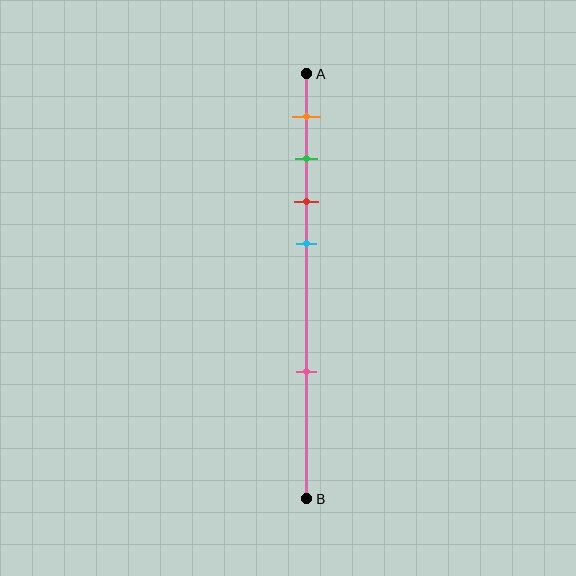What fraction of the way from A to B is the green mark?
The green mark is approximately 20% (0.2) of the way from A to B.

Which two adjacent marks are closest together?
The green and red marks are the closest adjacent pair.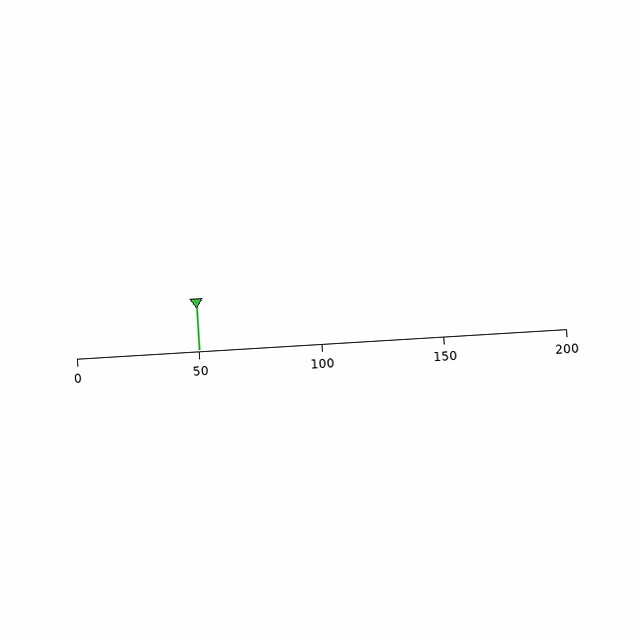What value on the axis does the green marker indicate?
The marker indicates approximately 50.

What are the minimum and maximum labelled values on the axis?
The axis runs from 0 to 200.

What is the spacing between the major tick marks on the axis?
The major ticks are spaced 50 apart.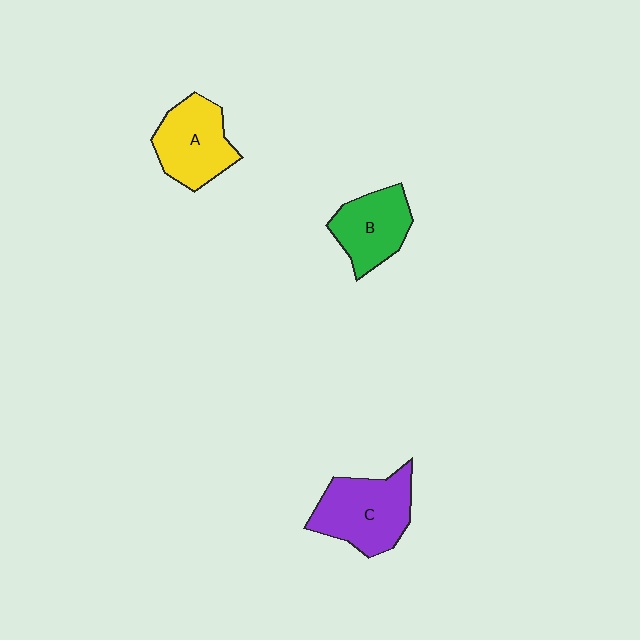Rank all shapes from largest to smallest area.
From largest to smallest: C (purple), A (yellow), B (green).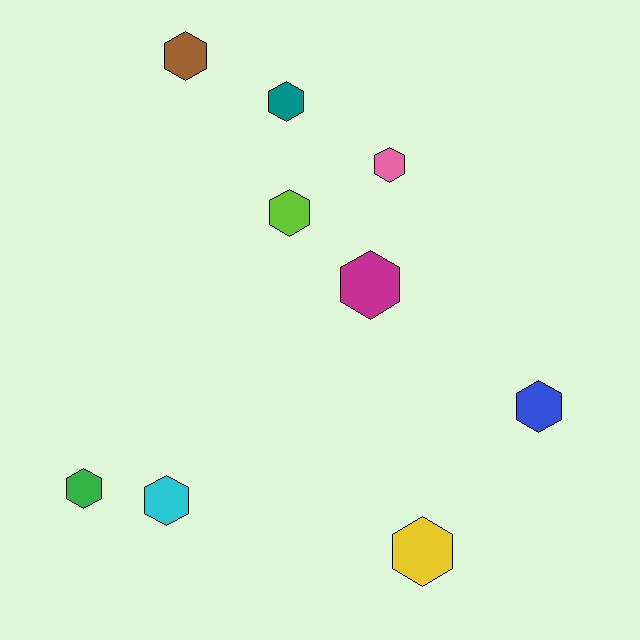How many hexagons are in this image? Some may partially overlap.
There are 9 hexagons.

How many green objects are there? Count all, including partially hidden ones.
There is 1 green object.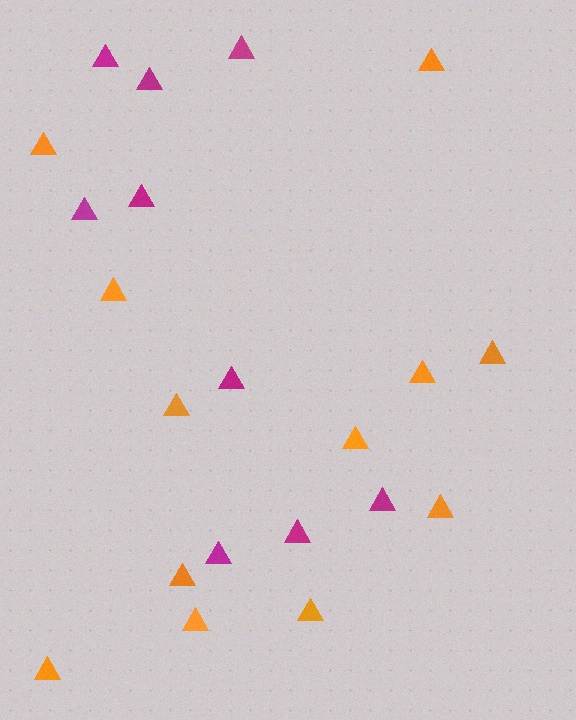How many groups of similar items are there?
There are 2 groups: one group of magenta triangles (9) and one group of orange triangles (12).